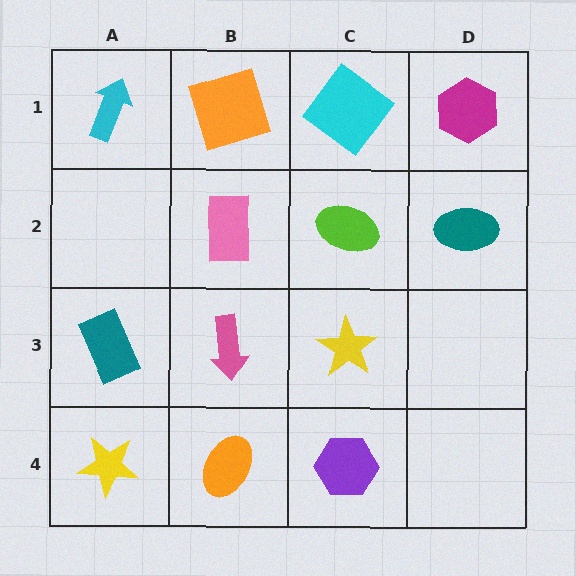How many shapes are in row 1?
4 shapes.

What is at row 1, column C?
A cyan diamond.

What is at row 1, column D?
A magenta hexagon.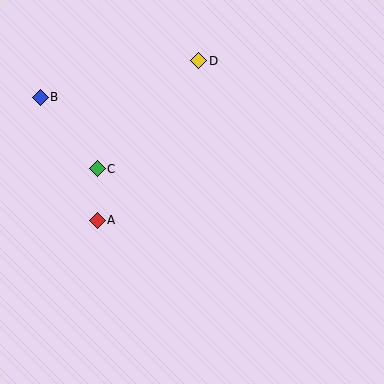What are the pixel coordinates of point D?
Point D is at (198, 61).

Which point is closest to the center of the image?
Point C at (97, 169) is closest to the center.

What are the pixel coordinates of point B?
Point B is at (40, 97).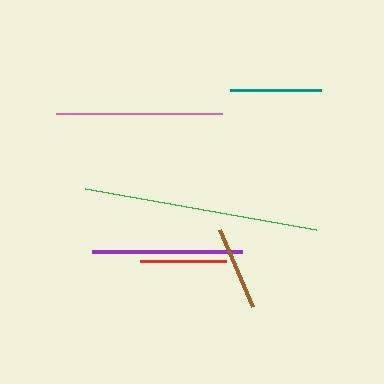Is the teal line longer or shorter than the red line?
The teal line is longer than the red line.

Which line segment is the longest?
The green line is the longest at approximately 235 pixels.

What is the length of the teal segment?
The teal segment is approximately 91 pixels long.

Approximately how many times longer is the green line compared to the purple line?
The green line is approximately 1.6 times the length of the purple line.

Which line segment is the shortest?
The brown line is the shortest at approximately 84 pixels.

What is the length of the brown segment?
The brown segment is approximately 84 pixels long.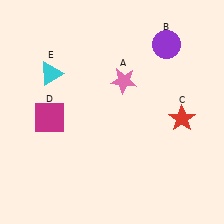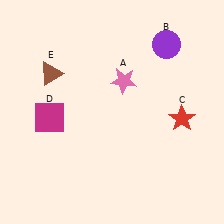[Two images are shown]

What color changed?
The triangle (E) changed from cyan in Image 1 to brown in Image 2.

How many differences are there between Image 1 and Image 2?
There is 1 difference between the two images.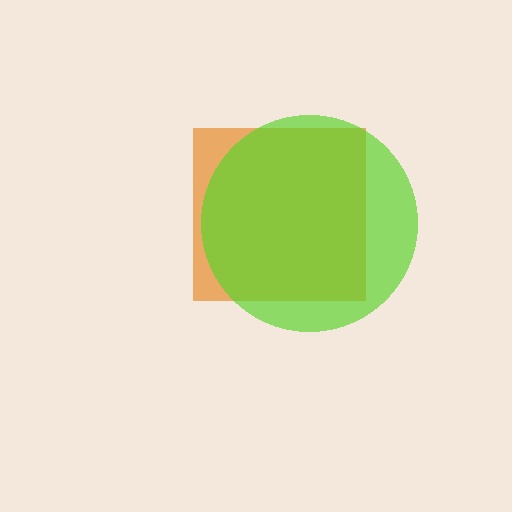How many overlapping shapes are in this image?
There are 2 overlapping shapes in the image.